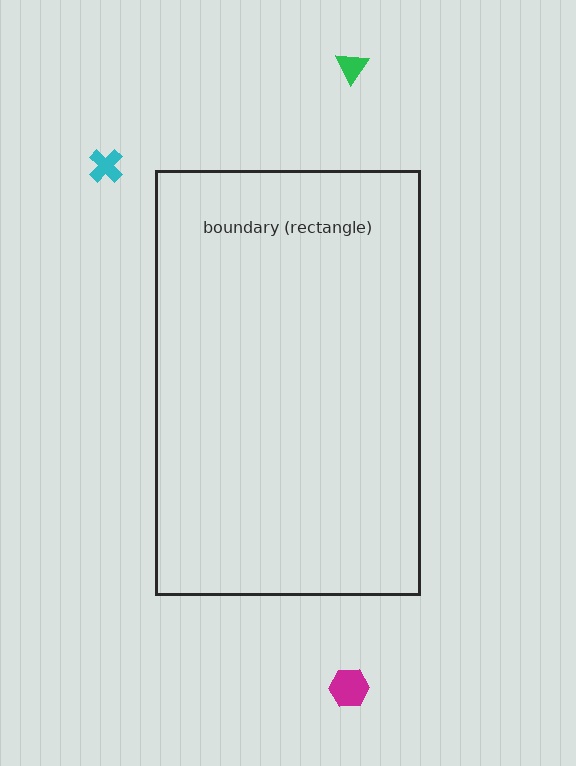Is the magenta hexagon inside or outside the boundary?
Outside.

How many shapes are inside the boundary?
0 inside, 3 outside.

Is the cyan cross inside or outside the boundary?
Outside.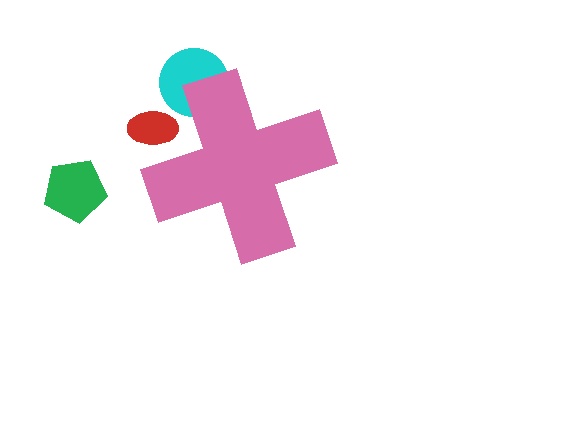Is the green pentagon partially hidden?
No, the green pentagon is fully visible.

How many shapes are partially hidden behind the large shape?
2 shapes are partially hidden.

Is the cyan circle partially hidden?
Yes, the cyan circle is partially hidden behind the pink cross.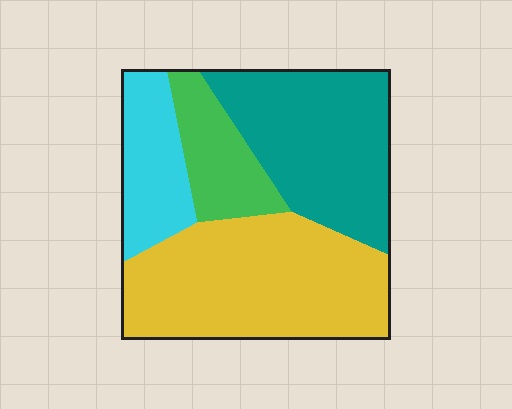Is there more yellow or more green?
Yellow.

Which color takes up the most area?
Yellow, at roughly 40%.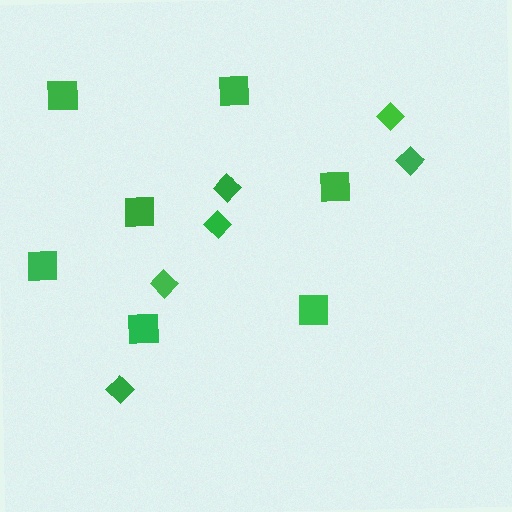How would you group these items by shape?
There are 2 groups: one group of squares (7) and one group of diamonds (6).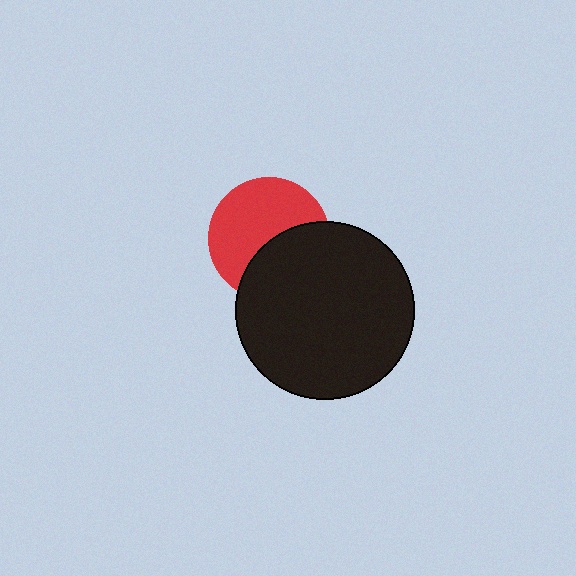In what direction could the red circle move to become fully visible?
The red circle could move up. That would shift it out from behind the black circle entirely.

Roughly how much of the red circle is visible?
About half of it is visible (roughly 59%).